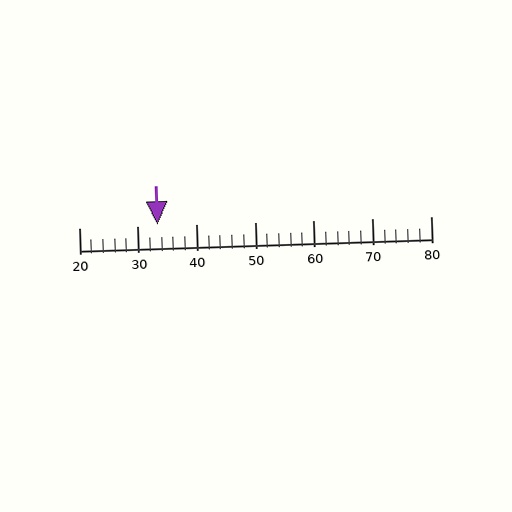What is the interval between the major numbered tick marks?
The major tick marks are spaced 10 units apart.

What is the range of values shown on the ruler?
The ruler shows values from 20 to 80.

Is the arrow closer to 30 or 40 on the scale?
The arrow is closer to 30.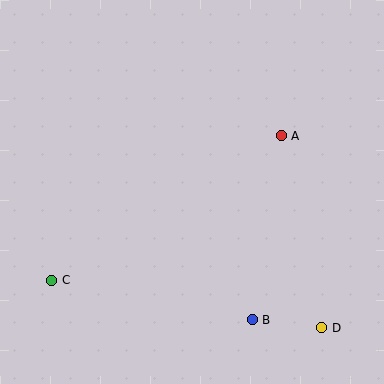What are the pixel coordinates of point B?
Point B is at (252, 320).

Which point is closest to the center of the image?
Point A at (281, 136) is closest to the center.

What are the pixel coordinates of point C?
Point C is at (52, 280).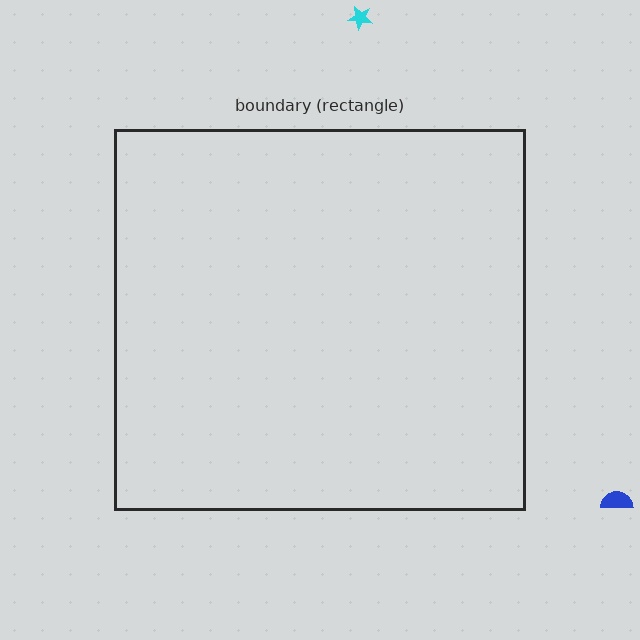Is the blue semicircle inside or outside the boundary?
Outside.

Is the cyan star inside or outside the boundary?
Outside.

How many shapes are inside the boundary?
0 inside, 2 outside.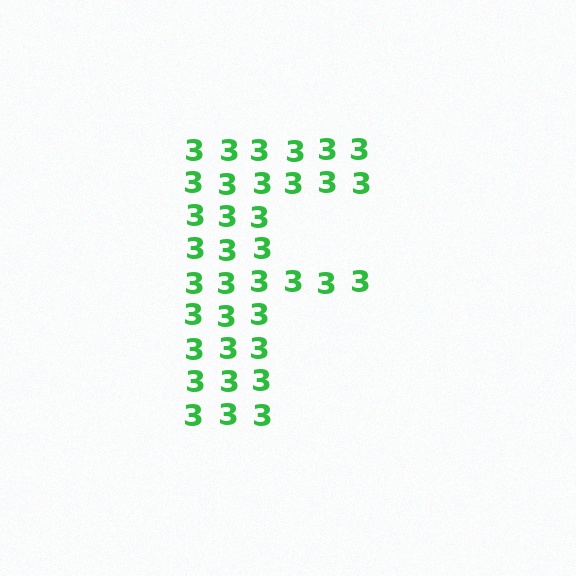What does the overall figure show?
The overall figure shows the letter F.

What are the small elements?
The small elements are digit 3's.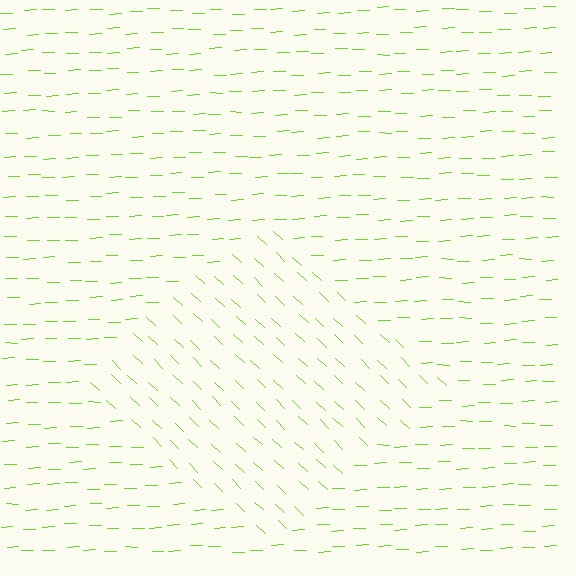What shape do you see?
I see a diamond.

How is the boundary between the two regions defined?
The boundary is defined purely by a change in line orientation (approximately 45 degrees difference). All lines are the same color and thickness.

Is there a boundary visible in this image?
Yes, there is a texture boundary formed by a change in line orientation.